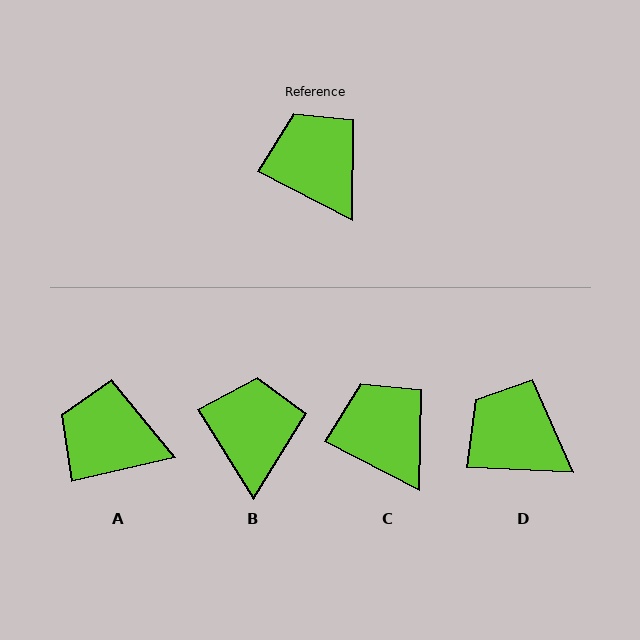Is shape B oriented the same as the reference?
No, it is off by about 31 degrees.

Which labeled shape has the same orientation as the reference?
C.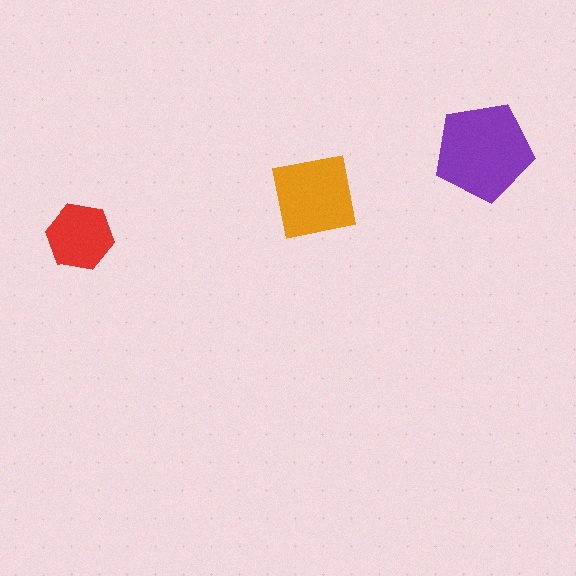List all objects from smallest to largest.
The red hexagon, the orange square, the purple pentagon.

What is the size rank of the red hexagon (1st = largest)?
3rd.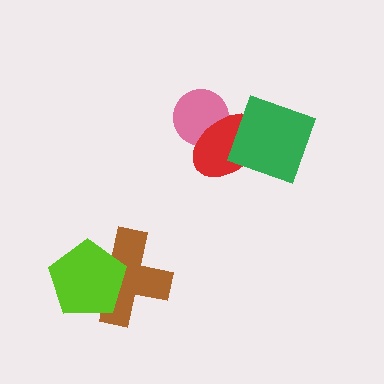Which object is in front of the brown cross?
The lime pentagon is in front of the brown cross.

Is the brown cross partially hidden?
Yes, it is partially covered by another shape.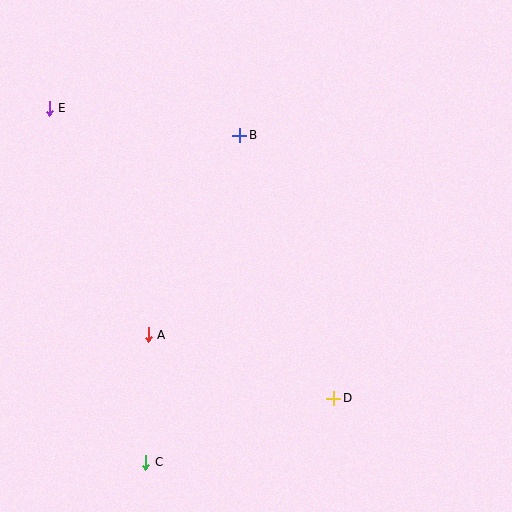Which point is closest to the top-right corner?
Point B is closest to the top-right corner.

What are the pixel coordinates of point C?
Point C is at (146, 462).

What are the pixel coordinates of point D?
Point D is at (334, 398).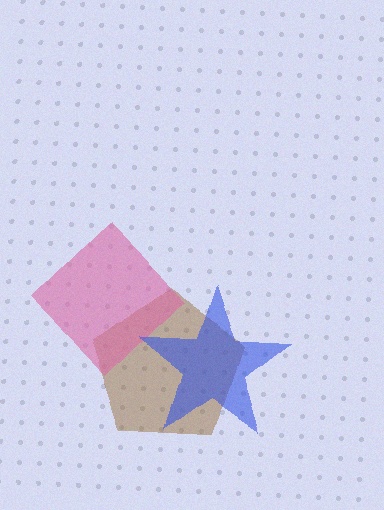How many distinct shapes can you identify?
There are 3 distinct shapes: a brown pentagon, a pink diamond, a blue star.